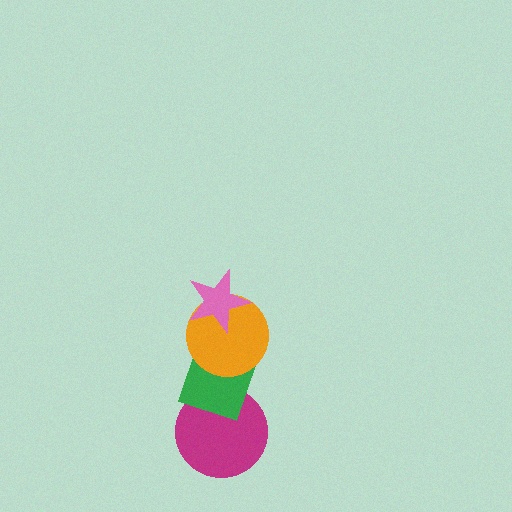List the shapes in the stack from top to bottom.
From top to bottom: the pink star, the orange circle, the green diamond, the magenta circle.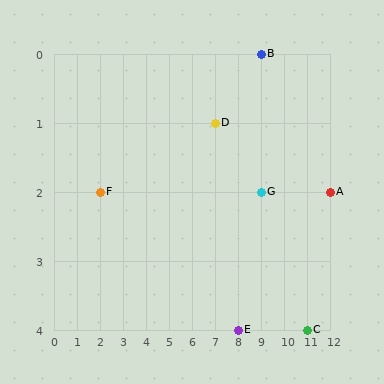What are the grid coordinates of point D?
Point D is at grid coordinates (7, 1).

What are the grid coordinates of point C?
Point C is at grid coordinates (11, 4).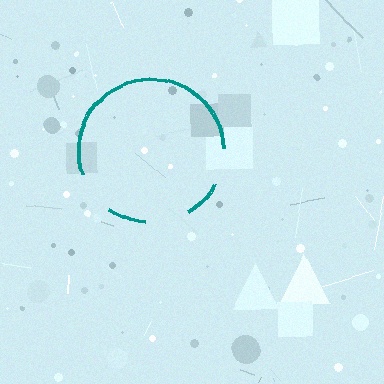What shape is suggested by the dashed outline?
The dashed outline suggests a circle.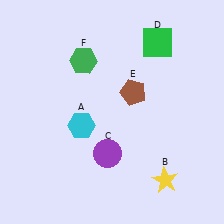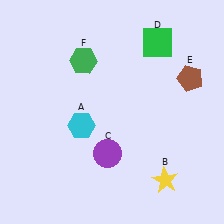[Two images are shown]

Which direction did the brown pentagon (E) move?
The brown pentagon (E) moved right.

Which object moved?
The brown pentagon (E) moved right.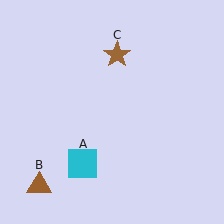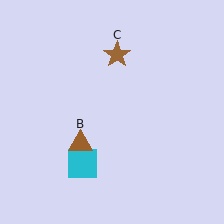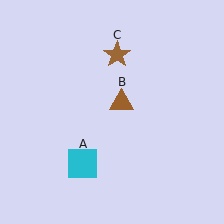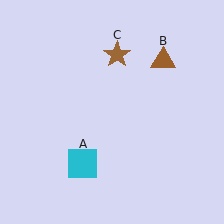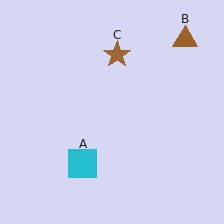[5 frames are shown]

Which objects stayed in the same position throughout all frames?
Cyan square (object A) and brown star (object C) remained stationary.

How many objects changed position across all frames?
1 object changed position: brown triangle (object B).